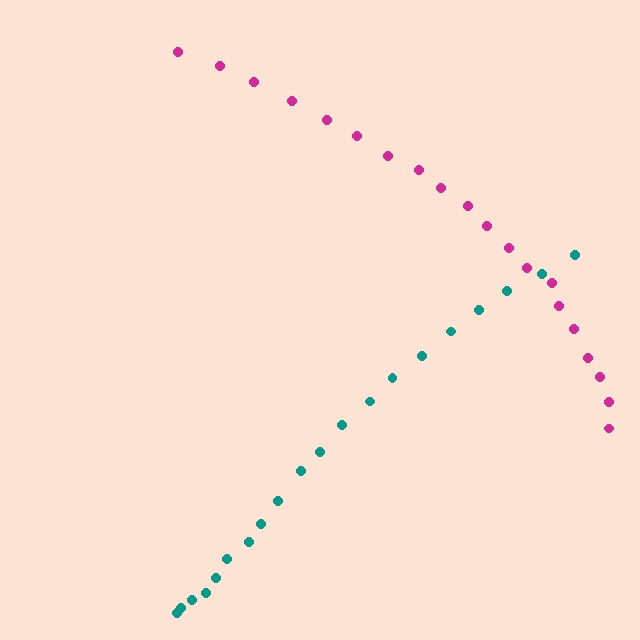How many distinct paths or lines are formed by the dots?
There are 2 distinct paths.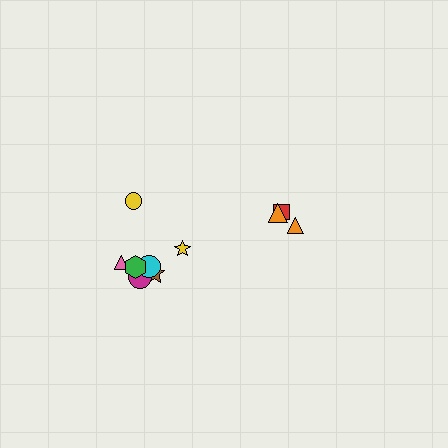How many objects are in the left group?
There are 7 objects.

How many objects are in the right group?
There are 3 objects.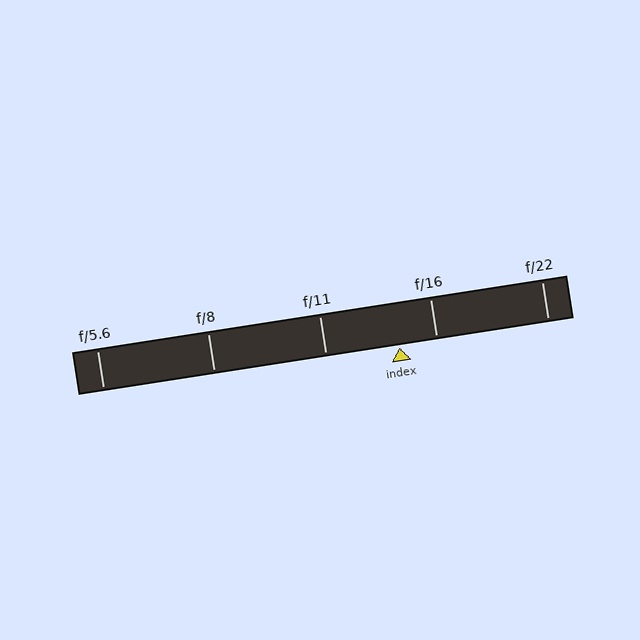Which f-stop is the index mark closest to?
The index mark is closest to f/16.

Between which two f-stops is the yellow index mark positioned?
The index mark is between f/11 and f/16.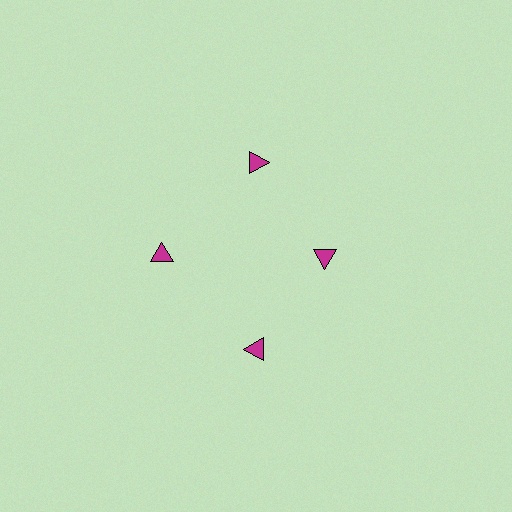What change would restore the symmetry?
The symmetry would be restored by moving it outward, back onto the ring so that all 4 triangles sit at equal angles and equal distance from the center.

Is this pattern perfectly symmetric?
No. The 4 magenta triangles are arranged in a ring, but one element near the 3 o'clock position is pulled inward toward the center, breaking the 4-fold rotational symmetry.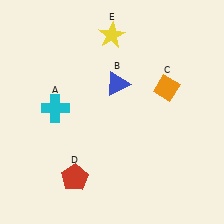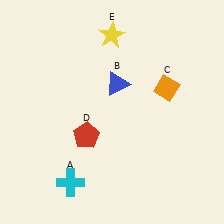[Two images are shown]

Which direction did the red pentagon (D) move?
The red pentagon (D) moved up.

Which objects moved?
The objects that moved are: the cyan cross (A), the red pentagon (D).